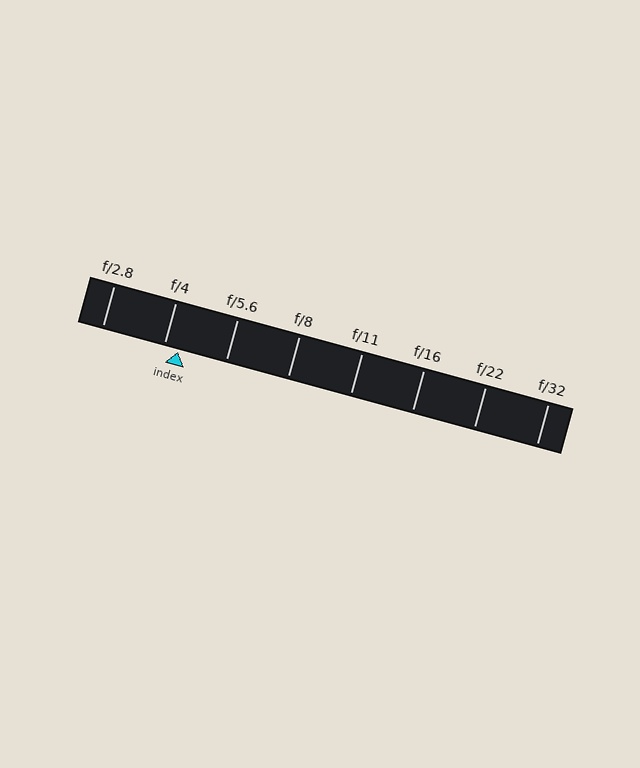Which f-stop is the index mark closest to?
The index mark is closest to f/4.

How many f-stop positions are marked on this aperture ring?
There are 8 f-stop positions marked.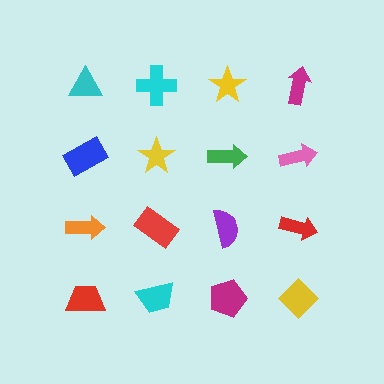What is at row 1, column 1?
A cyan triangle.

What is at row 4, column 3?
A magenta pentagon.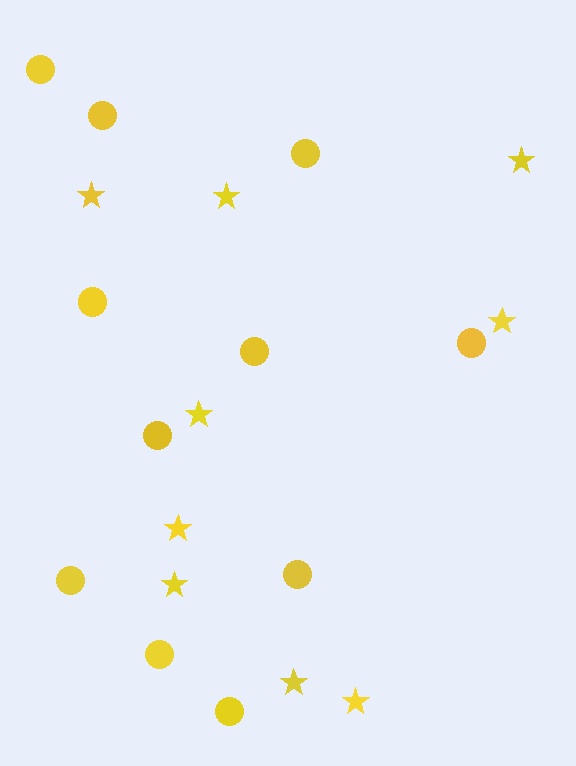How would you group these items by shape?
There are 2 groups: one group of circles (11) and one group of stars (9).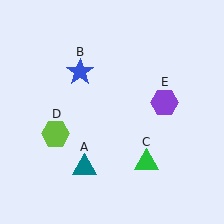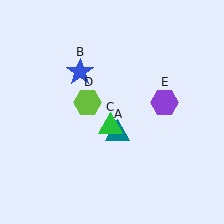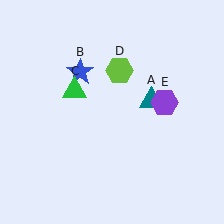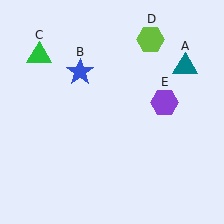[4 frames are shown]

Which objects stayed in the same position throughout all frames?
Blue star (object B) and purple hexagon (object E) remained stationary.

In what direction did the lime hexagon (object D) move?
The lime hexagon (object D) moved up and to the right.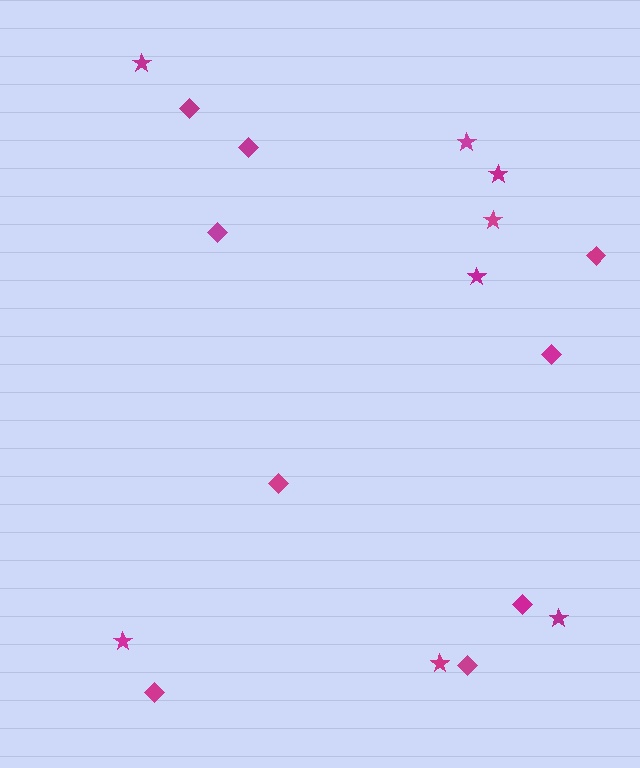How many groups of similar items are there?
There are 2 groups: one group of stars (8) and one group of diamonds (9).